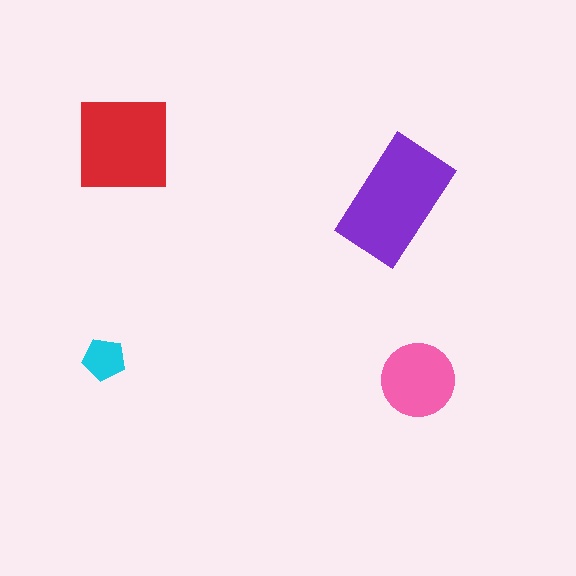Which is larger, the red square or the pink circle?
The red square.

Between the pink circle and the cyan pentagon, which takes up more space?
The pink circle.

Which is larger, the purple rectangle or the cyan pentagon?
The purple rectangle.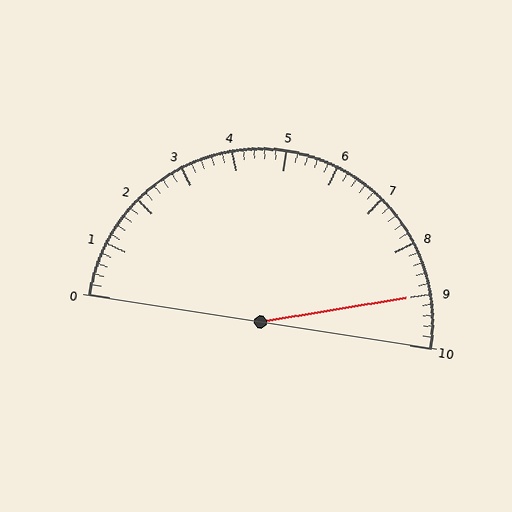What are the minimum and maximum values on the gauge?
The gauge ranges from 0 to 10.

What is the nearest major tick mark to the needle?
The nearest major tick mark is 9.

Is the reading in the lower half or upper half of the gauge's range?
The reading is in the upper half of the range (0 to 10).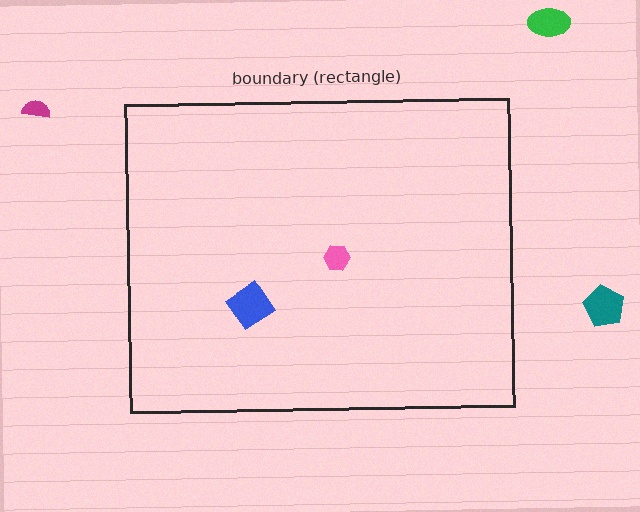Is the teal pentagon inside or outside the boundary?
Outside.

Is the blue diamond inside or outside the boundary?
Inside.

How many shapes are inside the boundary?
2 inside, 3 outside.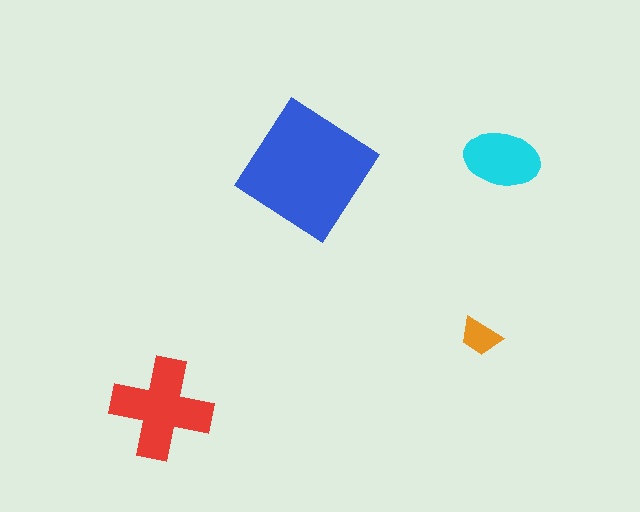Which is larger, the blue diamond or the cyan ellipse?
The blue diamond.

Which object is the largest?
The blue diamond.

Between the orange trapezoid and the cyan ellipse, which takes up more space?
The cyan ellipse.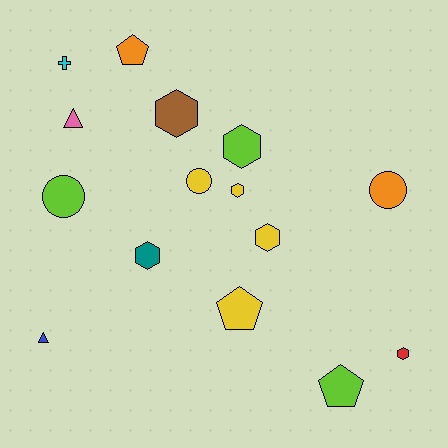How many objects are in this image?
There are 15 objects.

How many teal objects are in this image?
There is 1 teal object.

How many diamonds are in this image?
There are no diamonds.